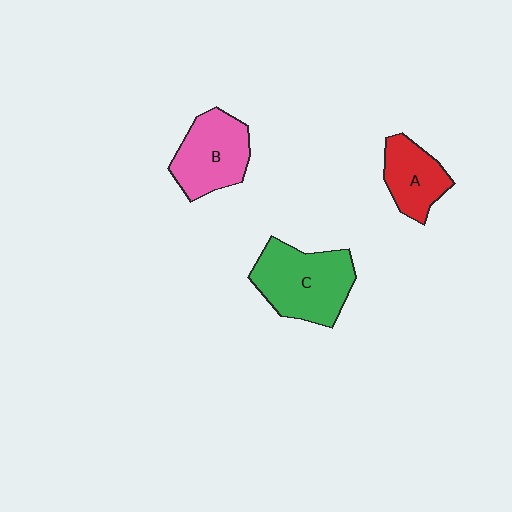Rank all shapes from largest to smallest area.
From largest to smallest: C (green), B (pink), A (red).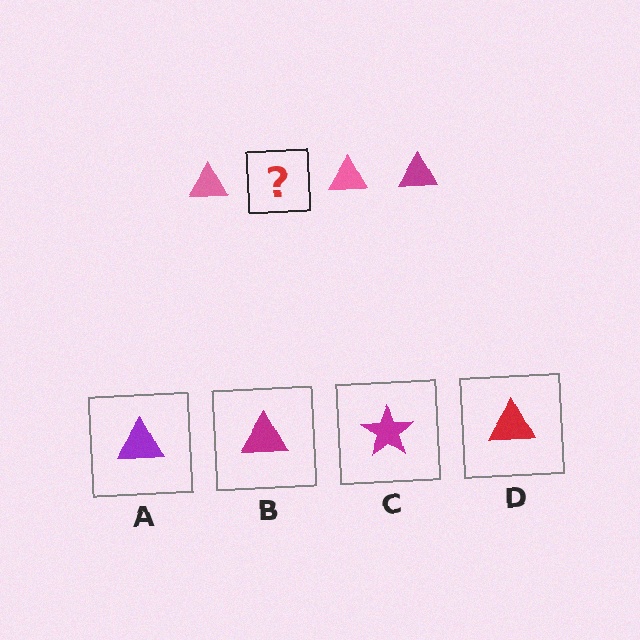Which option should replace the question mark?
Option B.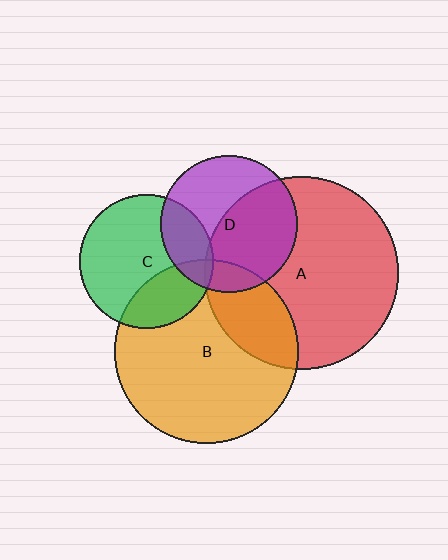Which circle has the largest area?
Circle A (red).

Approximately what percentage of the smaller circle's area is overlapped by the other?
Approximately 5%.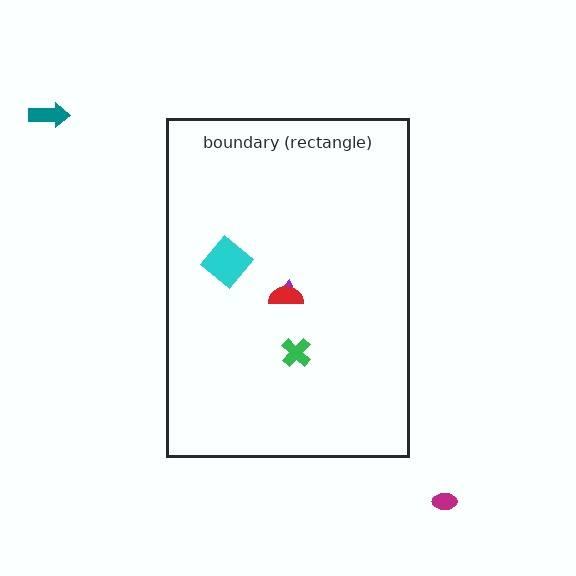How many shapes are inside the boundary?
5 inside, 2 outside.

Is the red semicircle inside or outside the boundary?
Inside.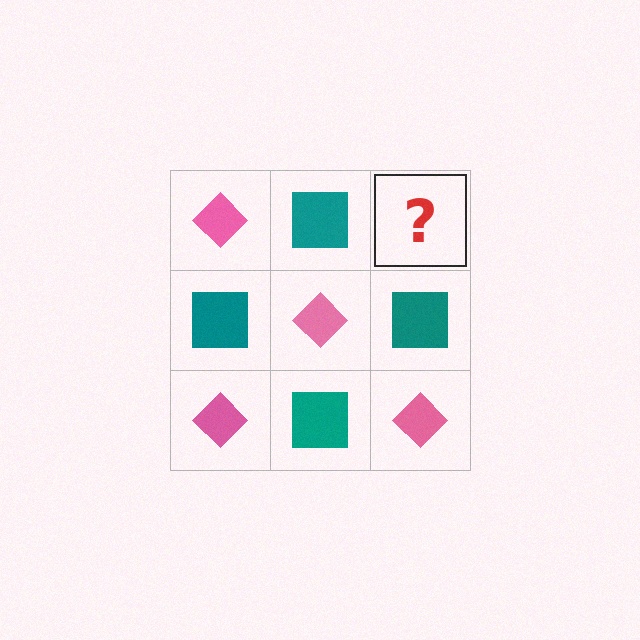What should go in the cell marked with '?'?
The missing cell should contain a pink diamond.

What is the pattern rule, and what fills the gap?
The rule is that it alternates pink diamond and teal square in a checkerboard pattern. The gap should be filled with a pink diamond.